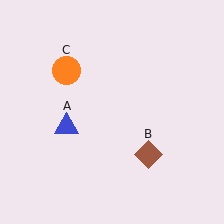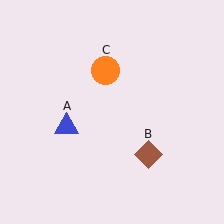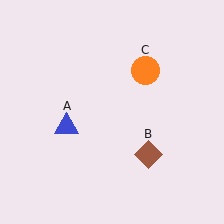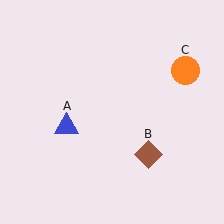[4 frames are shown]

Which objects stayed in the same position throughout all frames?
Blue triangle (object A) and brown diamond (object B) remained stationary.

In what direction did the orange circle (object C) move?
The orange circle (object C) moved right.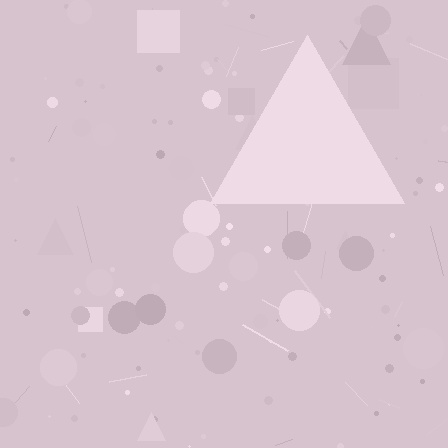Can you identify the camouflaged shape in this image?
The camouflaged shape is a triangle.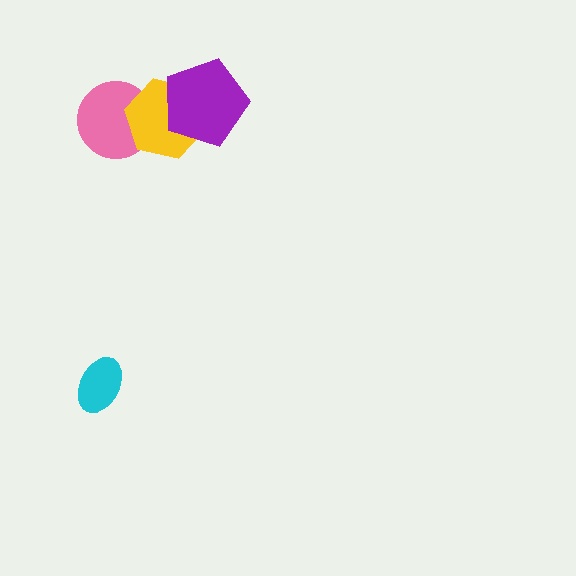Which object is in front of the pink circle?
The yellow hexagon is in front of the pink circle.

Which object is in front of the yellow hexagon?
The purple pentagon is in front of the yellow hexagon.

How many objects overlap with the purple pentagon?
1 object overlaps with the purple pentagon.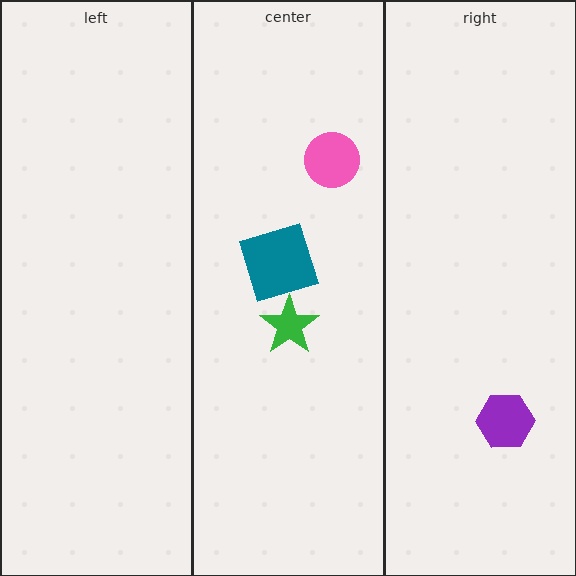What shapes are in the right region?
The purple hexagon.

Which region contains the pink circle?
The center region.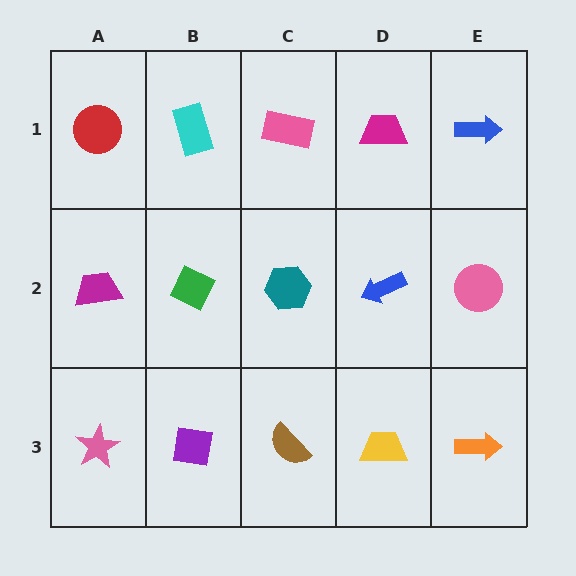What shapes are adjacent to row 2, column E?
A blue arrow (row 1, column E), an orange arrow (row 3, column E), a blue arrow (row 2, column D).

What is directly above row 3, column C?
A teal hexagon.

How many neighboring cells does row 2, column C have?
4.